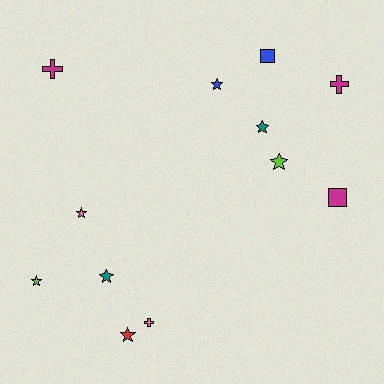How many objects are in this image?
There are 12 objects.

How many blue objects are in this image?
There are 2 blue objects.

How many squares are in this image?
There are 2 squares.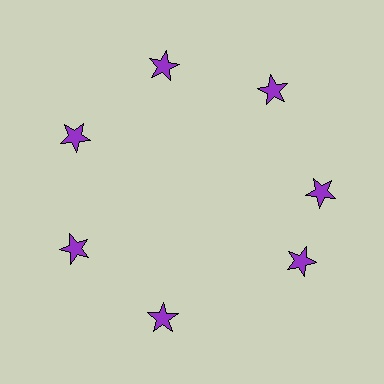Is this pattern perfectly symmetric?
No. The 7 purple stars are arranged in a ring, but one element near the 5 o'clock position is rotated out of alignment along the ring, breaking the 7-fold rotational symmetry.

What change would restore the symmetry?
The symmetry would be restored by rotating it back into even spacing with its neighbors so that all 7 stars sit at equal angles and equal distance from the center.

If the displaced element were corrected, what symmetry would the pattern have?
It would have 7-fold rotational symmetry — the pattern would map onto itself every 51 degrees.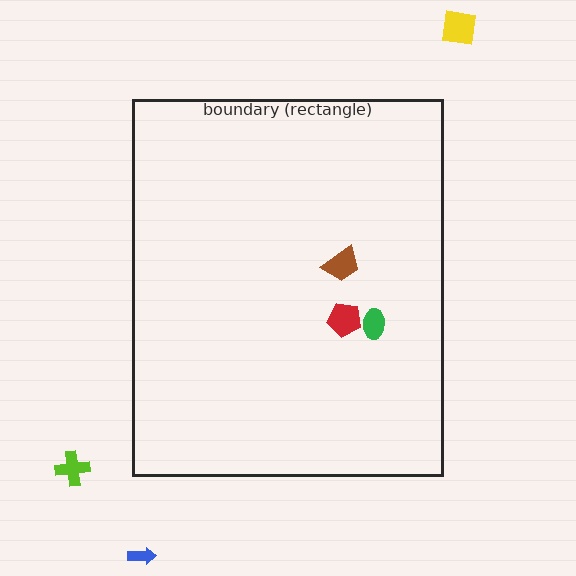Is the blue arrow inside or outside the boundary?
Outside.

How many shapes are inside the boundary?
3 inside, 3 outside.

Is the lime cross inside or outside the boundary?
Outside.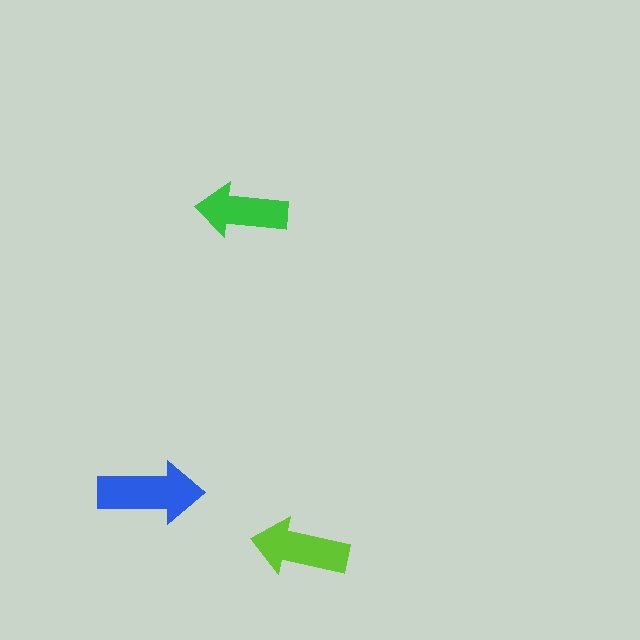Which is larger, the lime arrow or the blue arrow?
The blue one.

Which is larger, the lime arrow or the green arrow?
The lime one.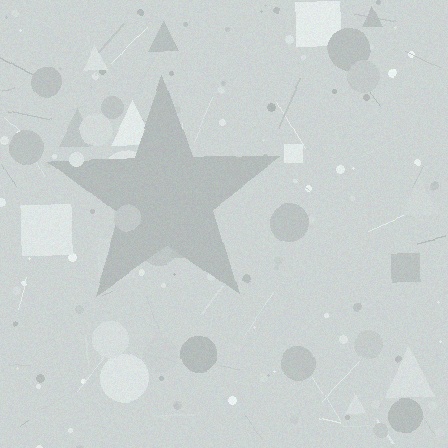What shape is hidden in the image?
A star is hidden in the image.